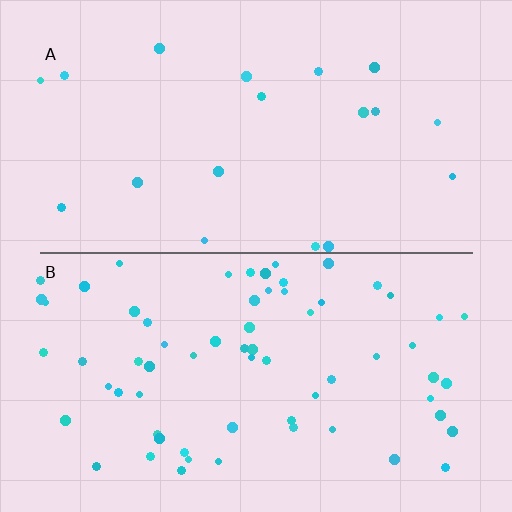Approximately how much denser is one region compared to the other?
Approximately 3.5× — region B over region A.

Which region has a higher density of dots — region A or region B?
B (the bottom).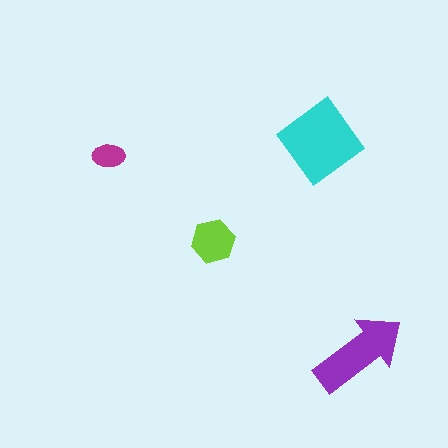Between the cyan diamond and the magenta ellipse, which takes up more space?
The cyan diamond.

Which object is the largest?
The cyan diamond.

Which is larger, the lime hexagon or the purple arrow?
The purple arrow.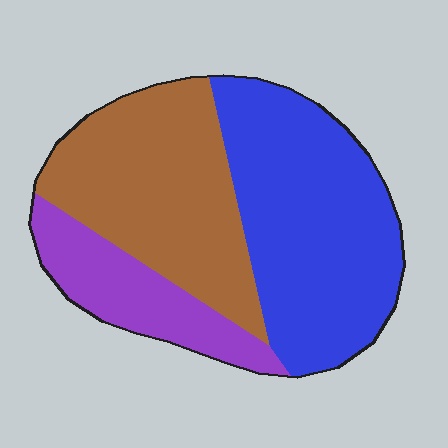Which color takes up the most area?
Blue, at roughly 45%.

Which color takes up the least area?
Purple, at roughly 20%.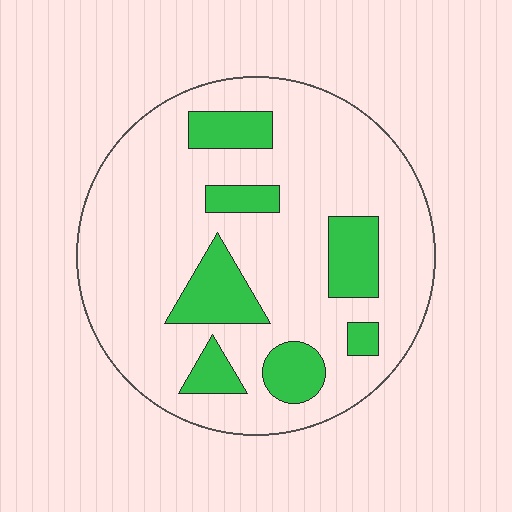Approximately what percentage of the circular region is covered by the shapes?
Approximately 20%.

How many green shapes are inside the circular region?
7.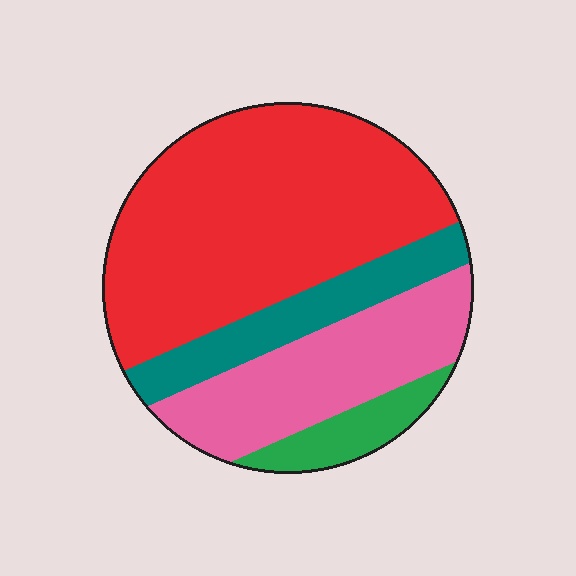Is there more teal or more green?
Teal.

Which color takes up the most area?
Red, at roughly 55%.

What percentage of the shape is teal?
Teal takes up about one eighth (1/8) of the shape.